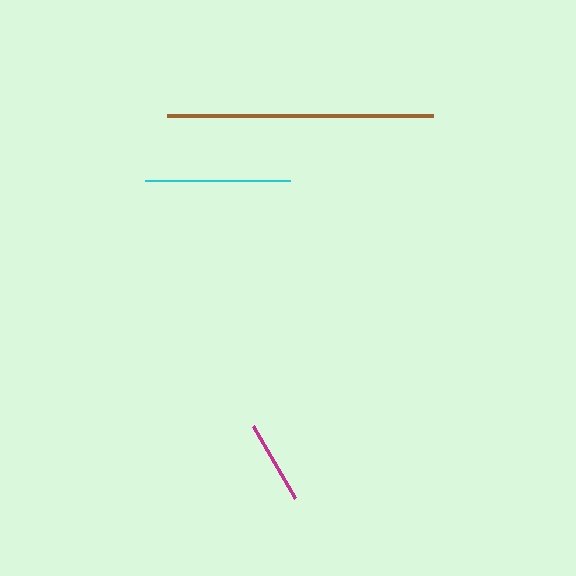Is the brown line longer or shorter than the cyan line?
The brown line is longer than the cyan line.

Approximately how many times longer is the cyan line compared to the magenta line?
The cyan line is approximately 1.7 times the length of the magenta line.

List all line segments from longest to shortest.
From longest to shortest: brown, cyan, magenta.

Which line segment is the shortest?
The magenta line is the shortest at approximately 83 pixels.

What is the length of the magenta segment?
The magenta segment is approximately 83 pixels long.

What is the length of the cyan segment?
The cyan segment is approximately 145 pixels long.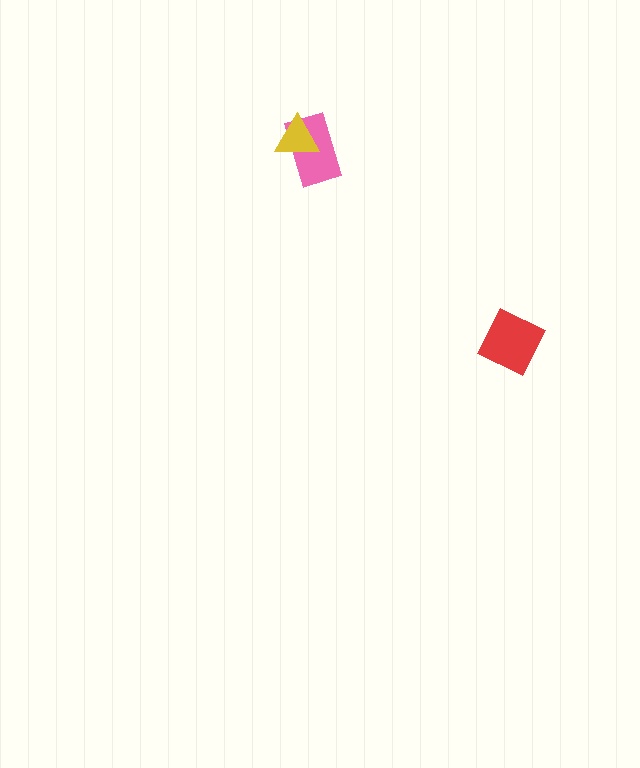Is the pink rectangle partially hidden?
Yes, it is partially covered by another shape.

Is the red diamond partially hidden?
No, no other shape covers it.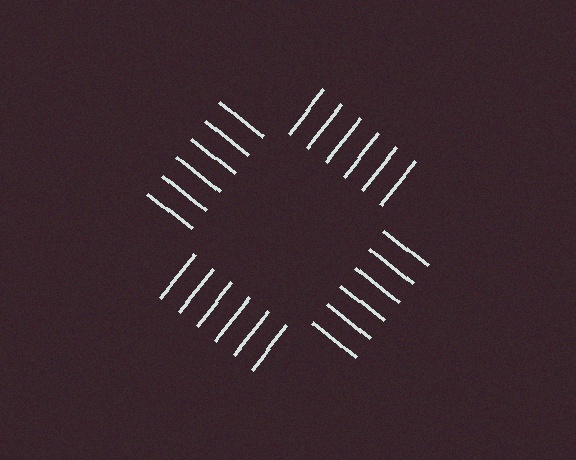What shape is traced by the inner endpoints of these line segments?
An illusory square — the line segments terminate on its edges but no continuous stroke is drawn.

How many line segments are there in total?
24 — 6 along each of the 4 edges.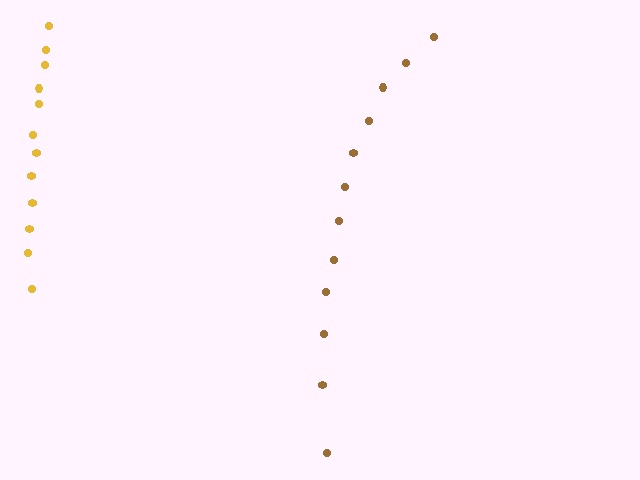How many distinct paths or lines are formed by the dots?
There are 2 distinct paths.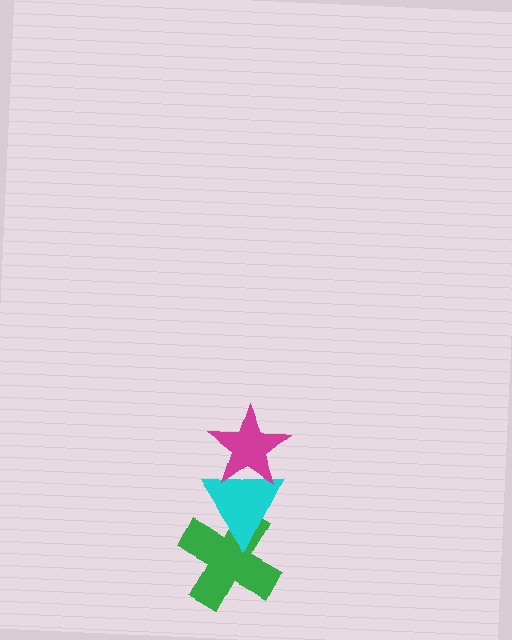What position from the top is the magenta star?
The magenta star is 1st from the top.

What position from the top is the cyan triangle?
The cyan triangle is 2nd from the top.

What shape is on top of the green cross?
The cyan triangle is on top of the green cross.